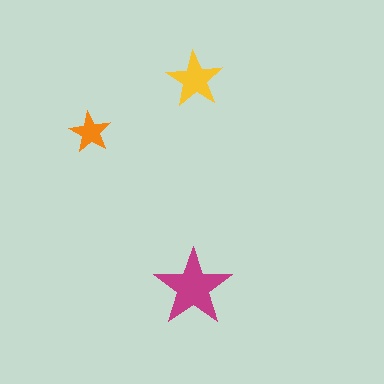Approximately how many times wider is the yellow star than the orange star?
About 1.5 times wider.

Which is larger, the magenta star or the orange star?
The magenta one.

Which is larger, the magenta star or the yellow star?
The magenta one.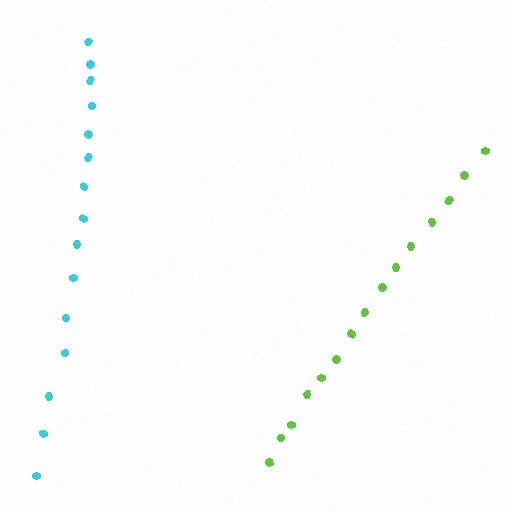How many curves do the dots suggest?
There are 2 distinct paths.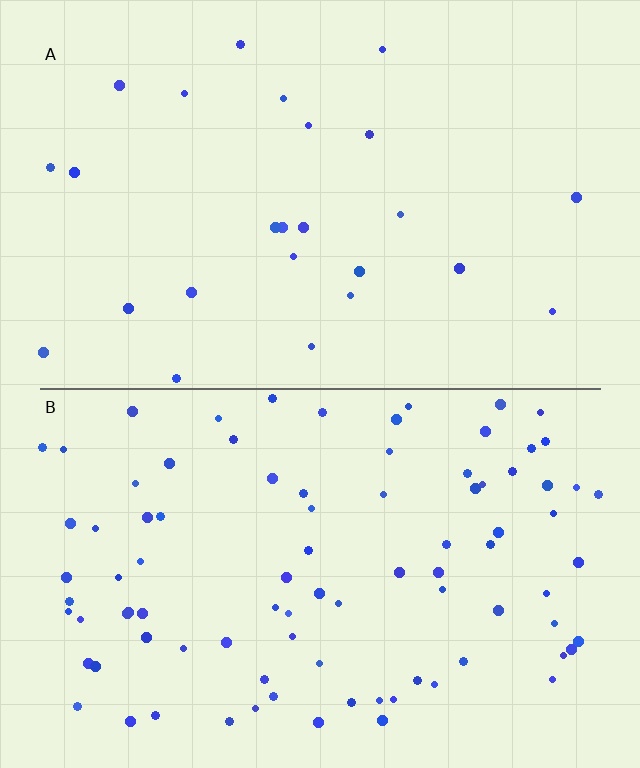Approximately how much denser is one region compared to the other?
Approximately 3.6× — region B over region A.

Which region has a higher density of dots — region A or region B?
B (the bottom).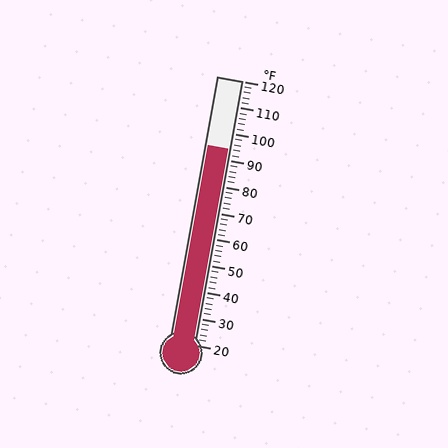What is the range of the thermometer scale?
The thermometer scale ranges from 20°F to 120°F.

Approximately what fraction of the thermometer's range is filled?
The thermometer is filled to approximately 75% of its range.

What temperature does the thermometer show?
The thermometer shows approximately 94°F.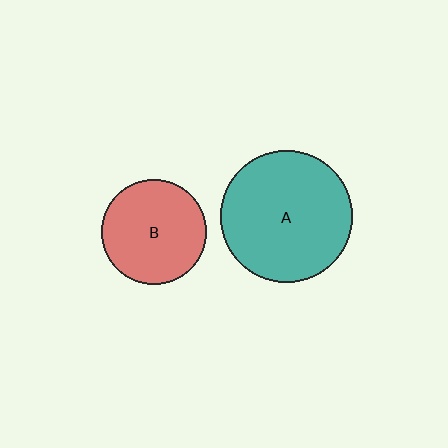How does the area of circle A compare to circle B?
Approximately 1.6 times.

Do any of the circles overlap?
No, none of the circles overlap.